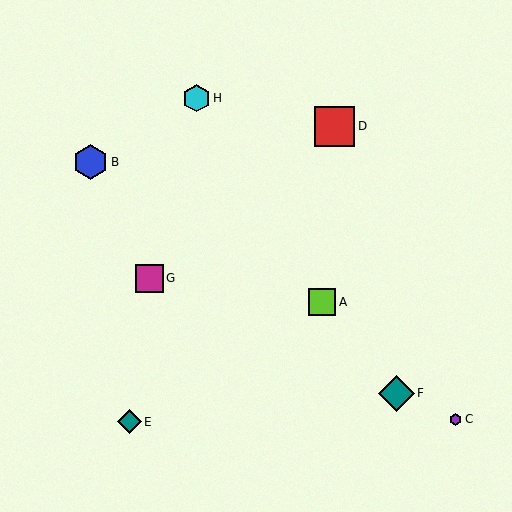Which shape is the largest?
The red square (labeled D) is the largest.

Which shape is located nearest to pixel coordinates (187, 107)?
The cyan hexagon (labeled H) at (197, 98) is nearest to that location.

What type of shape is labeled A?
Shape A is a lime square.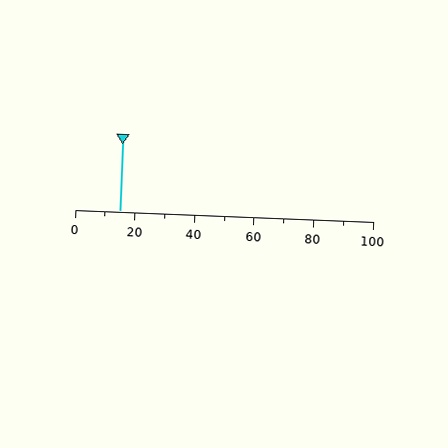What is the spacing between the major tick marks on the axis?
The major ticks are spaced 20 apart.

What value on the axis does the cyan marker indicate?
The marker indicates approximately 15.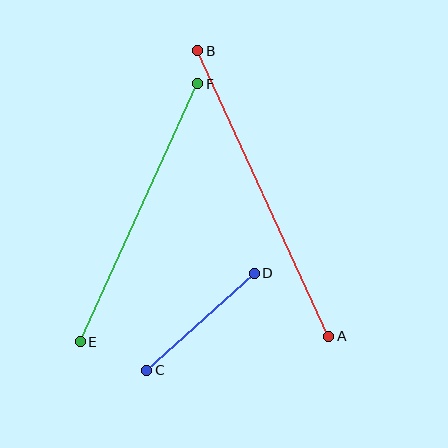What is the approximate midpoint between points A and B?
The midpoint is at approximately (263, 193) pixels.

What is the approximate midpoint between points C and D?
The midpoint is at approximately (200, 322) pixels.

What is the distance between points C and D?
The distance is approximately 145 pixels.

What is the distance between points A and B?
The distance is approximately 314 pixels.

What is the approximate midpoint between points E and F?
The midpoint is at approximately (139, 213) pixels.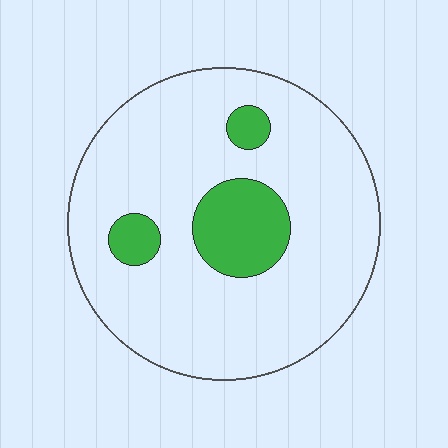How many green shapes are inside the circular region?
3.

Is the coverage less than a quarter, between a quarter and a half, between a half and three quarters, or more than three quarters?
Less than a quarter.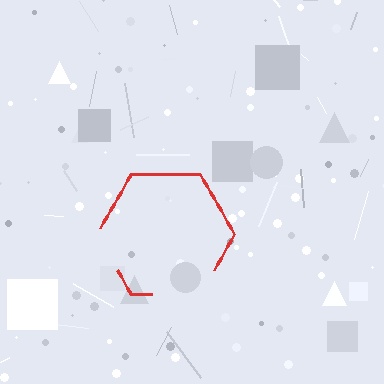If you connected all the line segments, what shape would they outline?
They would outline a hexagon.